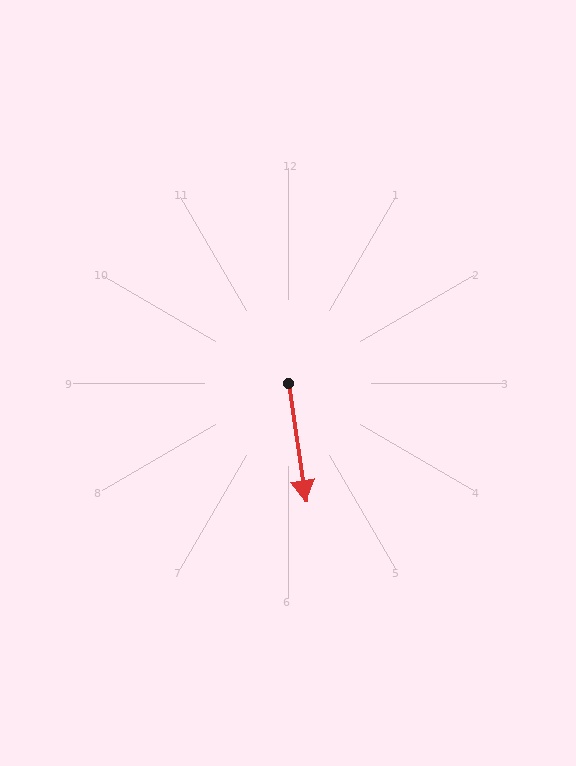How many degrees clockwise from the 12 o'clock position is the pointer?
Approximately 171 degrees.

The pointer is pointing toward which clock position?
Roughly 6 o'clock.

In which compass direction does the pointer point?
South.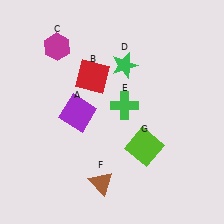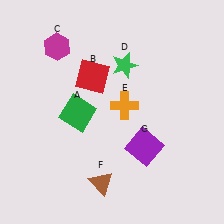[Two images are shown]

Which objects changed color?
A changed from purple to green. E changed from green to orange. G changed from lime to purple.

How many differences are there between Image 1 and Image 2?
There are 3 differences between the two images.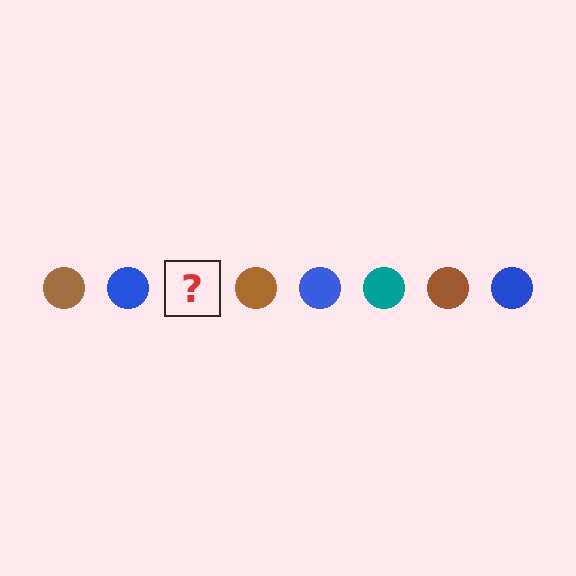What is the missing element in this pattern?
The missing element is a teal circle.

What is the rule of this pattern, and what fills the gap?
The rule is that the pattern cycles through brown, blue, teal circles. The gap should be filled with a teal circle.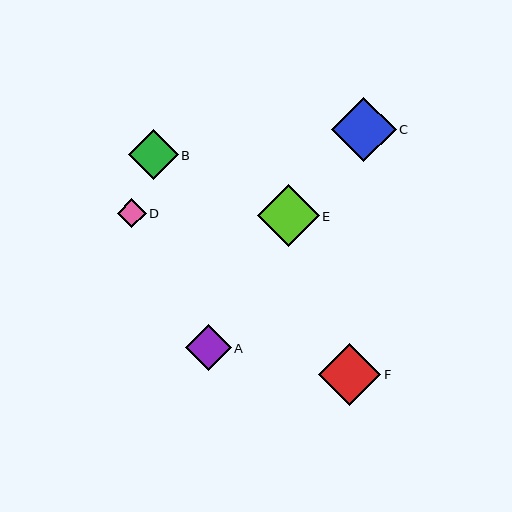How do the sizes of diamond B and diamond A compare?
Diamond B and diamond A are approximately the same size.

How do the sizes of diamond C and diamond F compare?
Diamond C and diamond F are approximately the same size.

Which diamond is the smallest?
Diamond D is the smallest with a size of approximately 29 pixels.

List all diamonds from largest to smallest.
From largest to smallest: C, F, E, B, A, D.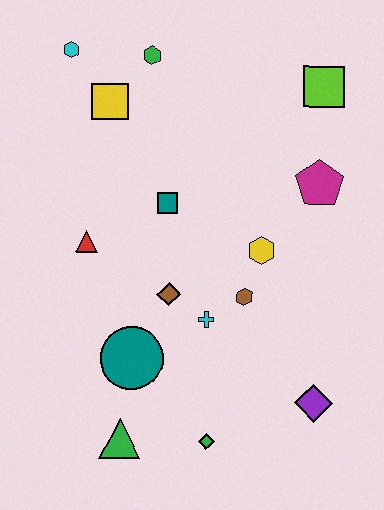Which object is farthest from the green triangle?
The lime square is farthest from the green triangle.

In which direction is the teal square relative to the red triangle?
The teal square is to the right of the red triangle.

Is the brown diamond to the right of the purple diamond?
No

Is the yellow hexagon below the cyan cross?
No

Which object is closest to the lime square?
The magenta pentagon is closest to the lime square.